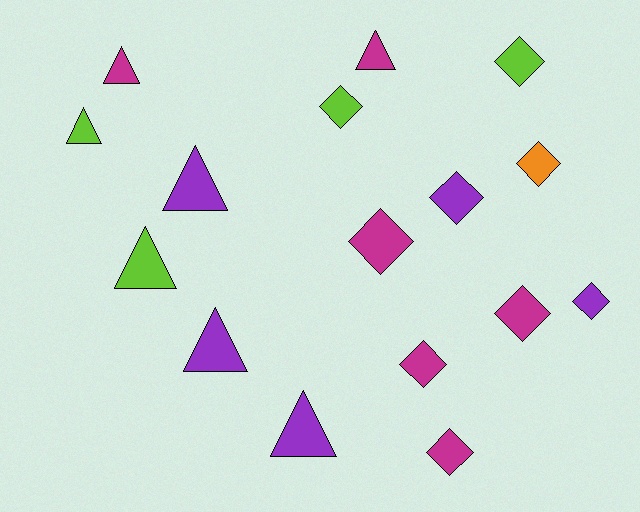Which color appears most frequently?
Magenta, with 6 objects.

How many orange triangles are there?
There are no orange triangles.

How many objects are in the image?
There are 16 objects.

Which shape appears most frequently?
Diamond, with 9 objects.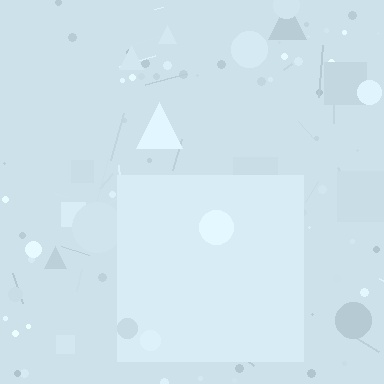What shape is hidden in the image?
A square is hidden in the image.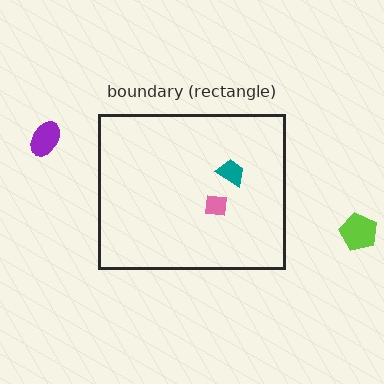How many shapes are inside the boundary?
2 inside, 2 outside.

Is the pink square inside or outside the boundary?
Inside.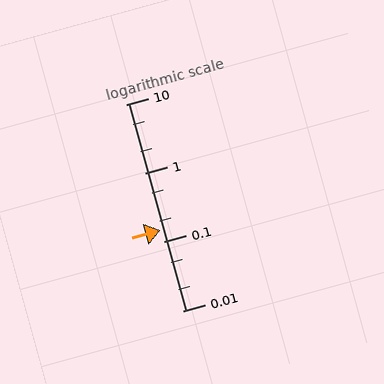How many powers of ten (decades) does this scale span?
The scale spans 3 decades, from 0.01 to 10.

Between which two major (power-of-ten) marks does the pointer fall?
The pointer is between 0.1 and 1.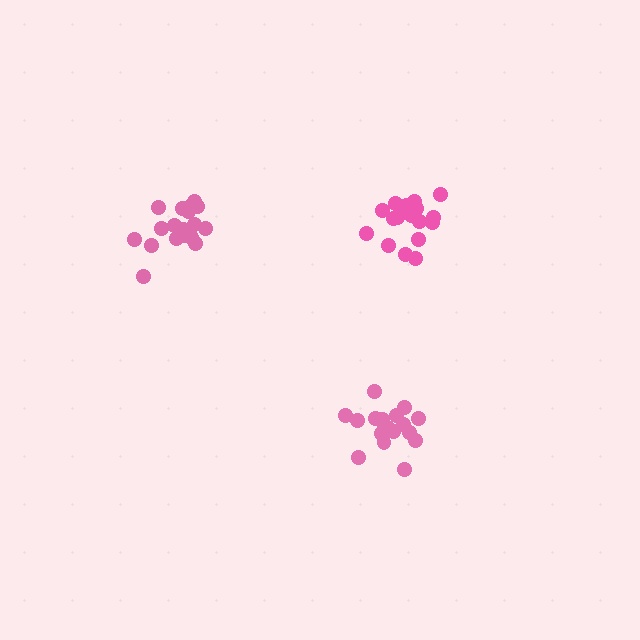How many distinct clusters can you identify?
There are 3 distinct clusters.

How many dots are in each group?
Group 1: 18 dots, Group 2: 18 dots, Group 3: 18 dots (54 total).